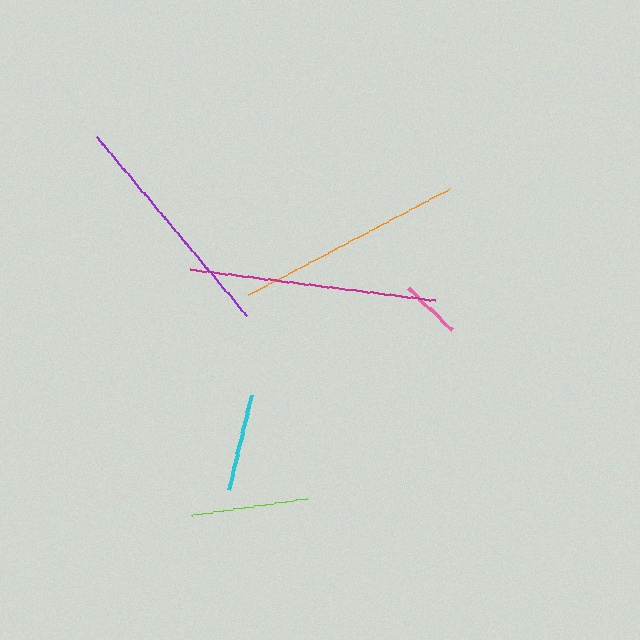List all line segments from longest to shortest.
From longest to shortest: magenta, purple, orange, lime, cyan, pink.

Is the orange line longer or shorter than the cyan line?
The orange line is longer than the cyan line.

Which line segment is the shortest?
The pink line is the shortest at approximately 62 pixels.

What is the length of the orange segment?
The orange segment is approximately 227 pixels long.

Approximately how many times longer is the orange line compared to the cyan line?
The orange line is approximately 2.3 times the length of the cyan line.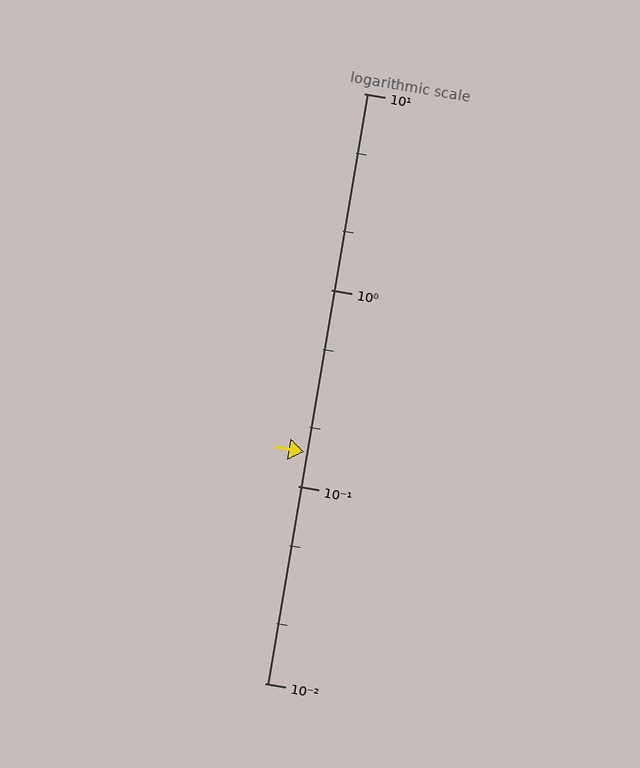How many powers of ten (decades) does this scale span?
The scale spans 3 decades, from 0.01 to 10.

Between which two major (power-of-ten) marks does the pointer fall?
The pointer is between 0.1 and 1.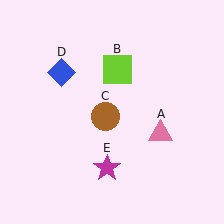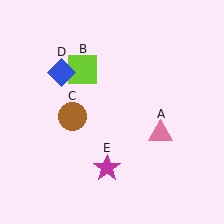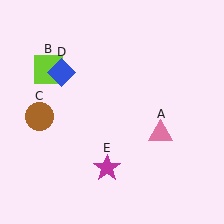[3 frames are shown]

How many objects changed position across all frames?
2 objects changed position: lime square (object B), brown circle (object C).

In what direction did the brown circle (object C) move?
The brown circle (object C) moved left.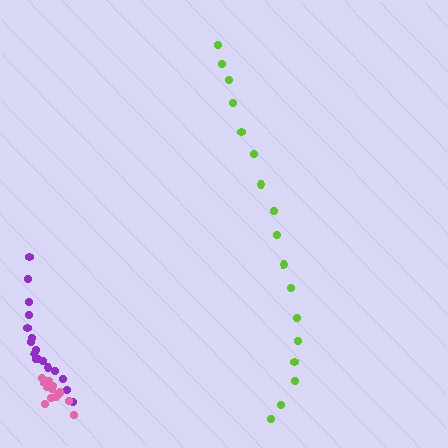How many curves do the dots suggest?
There are 3 distinct paths.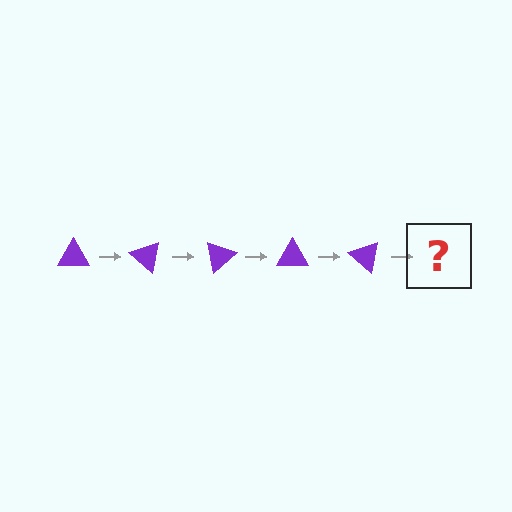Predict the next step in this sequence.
The next step is a purple triangle rotated 200 degrees.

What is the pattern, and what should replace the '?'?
The pattern is that the triangle rotates 40 degrees each step. The '?' should be a purple triangle rotated 200 degrees.